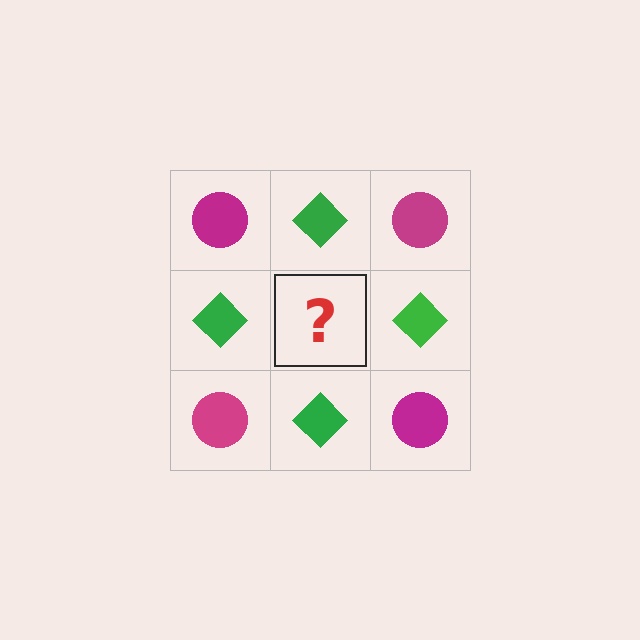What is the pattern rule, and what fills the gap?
The rule is that it alternates magenta circle and green diamond in a checkerboard pattern. The gap should be filled with a magenta circle.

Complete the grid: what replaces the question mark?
The question mark should be replaced with a magenta circle.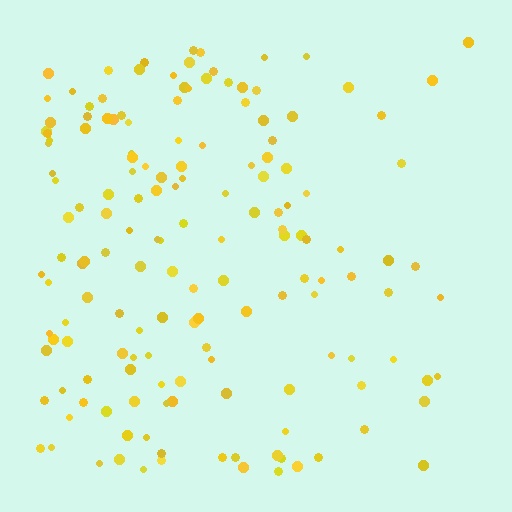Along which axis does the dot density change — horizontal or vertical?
Horizontal.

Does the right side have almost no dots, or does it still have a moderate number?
Still a moderate number, just noticeably fewer than the left.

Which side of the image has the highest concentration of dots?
The left.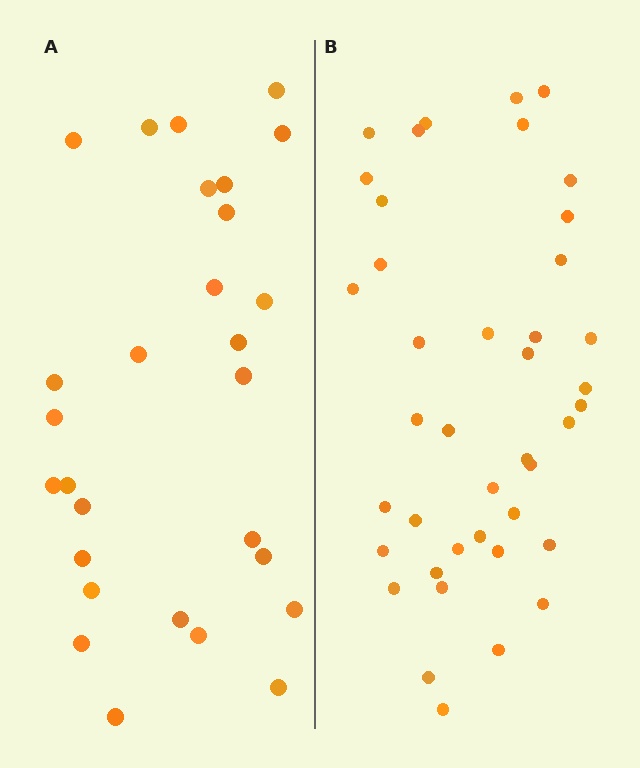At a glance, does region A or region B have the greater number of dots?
Region B (the right region) has more dots.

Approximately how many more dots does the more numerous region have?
Region B has approximately 15 more dots than region A.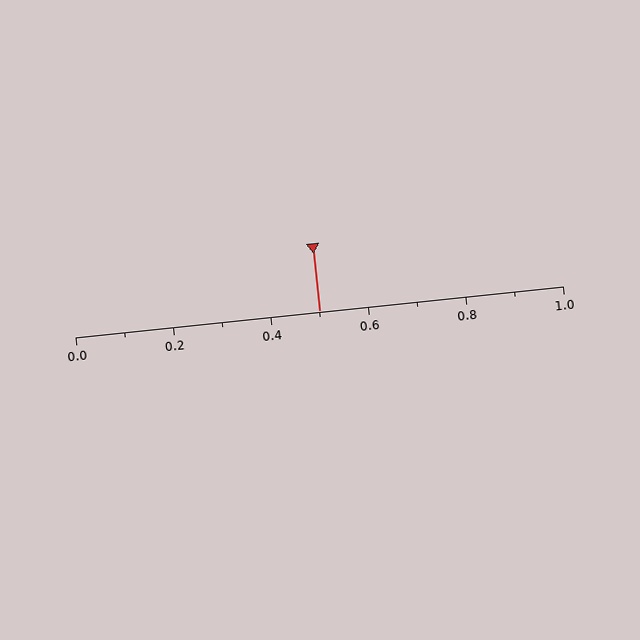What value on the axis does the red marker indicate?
The marker indicates approximately 0.5.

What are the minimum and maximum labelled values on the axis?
The axis runs from 0.0 to 1.0.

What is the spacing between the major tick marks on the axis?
The major ticks are spaced 0.2 apart.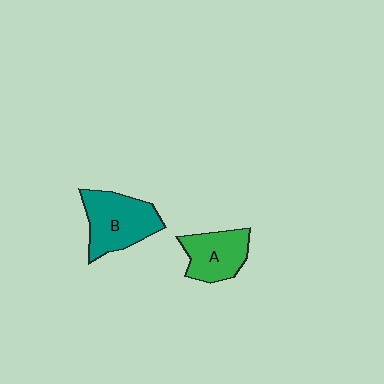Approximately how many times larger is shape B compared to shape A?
Approximately 1.3 times.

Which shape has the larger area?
Shape B (teal).